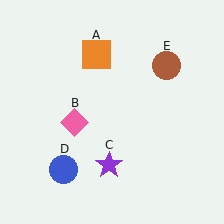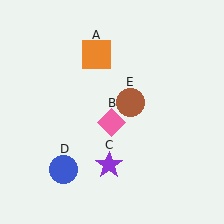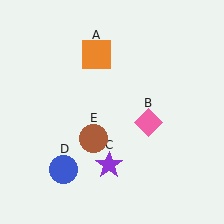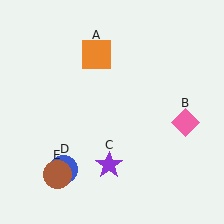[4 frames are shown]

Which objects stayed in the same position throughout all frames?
Orange square (object A) and purple star (object C) and blue circle (object D) remained stationary.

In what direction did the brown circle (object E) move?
The brown circle (object E) moved down and to the left.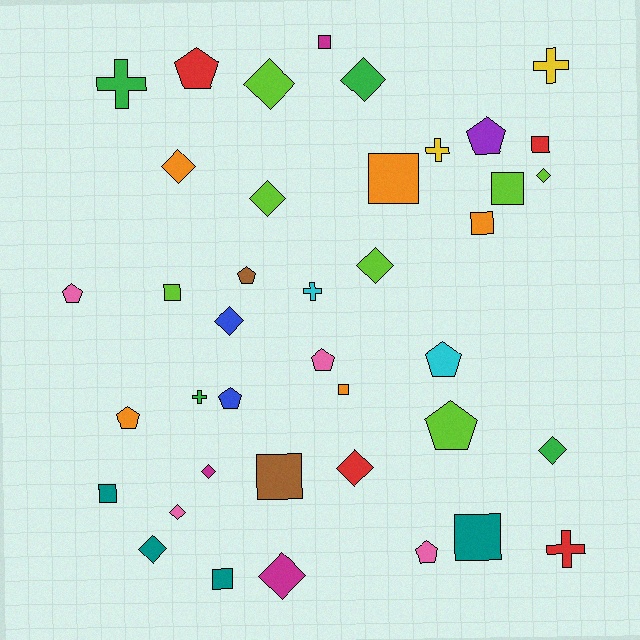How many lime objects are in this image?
There are 7 lime objects.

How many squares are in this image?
There are 11 squares.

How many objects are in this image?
There are 40 objects.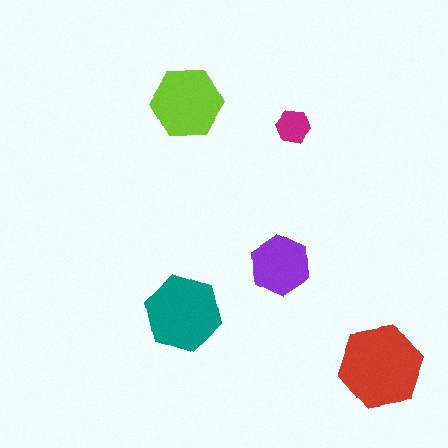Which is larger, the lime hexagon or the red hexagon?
The red one.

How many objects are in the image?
There are 5 objects in the image.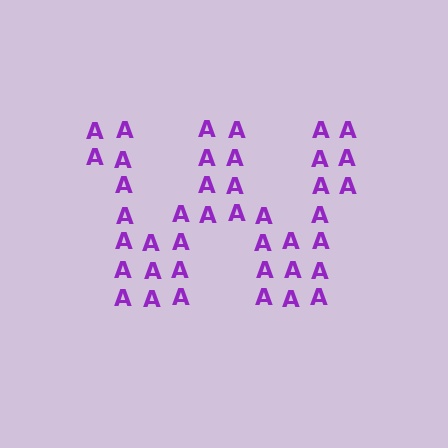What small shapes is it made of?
It is made of small letter A's.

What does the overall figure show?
The overall figure shows the letter W.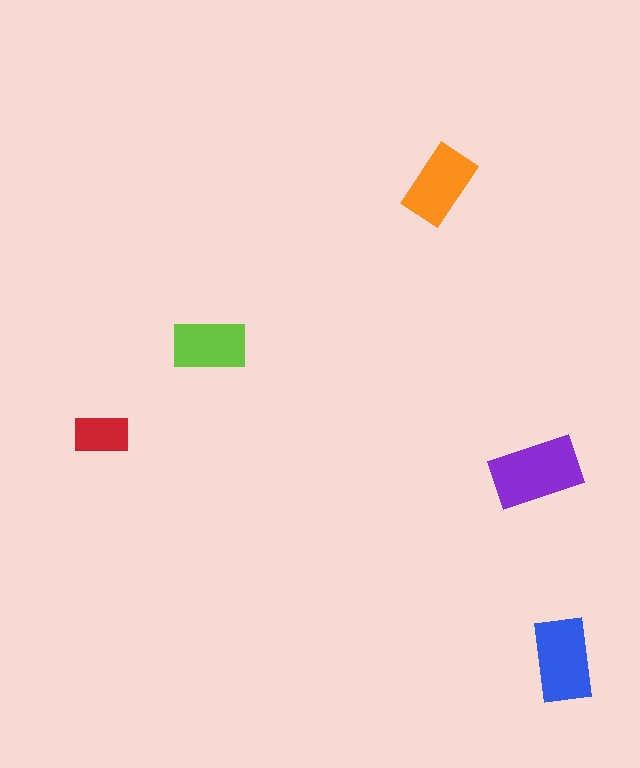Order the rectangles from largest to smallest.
the purple one, the blue one, the orange one, the lime one, the red one.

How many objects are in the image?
There are 5 objects in the image.